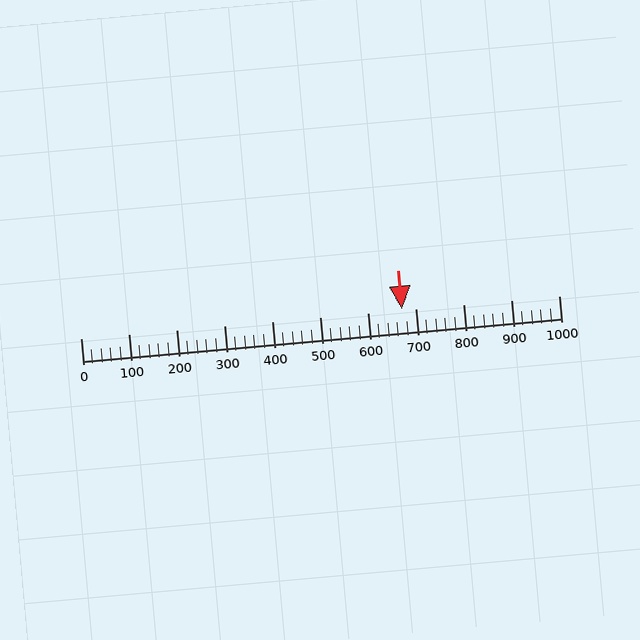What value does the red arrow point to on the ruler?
The red arrow points to approximately 673.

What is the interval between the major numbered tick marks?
The major tick marks are spaced 100 units apart.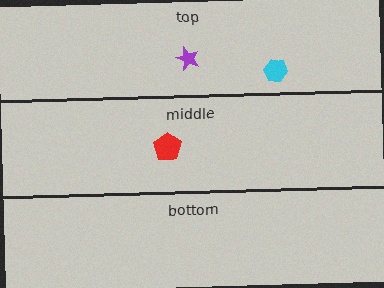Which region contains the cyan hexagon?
The top region.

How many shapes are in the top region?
2.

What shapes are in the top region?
The purple star, the cyan hexagon.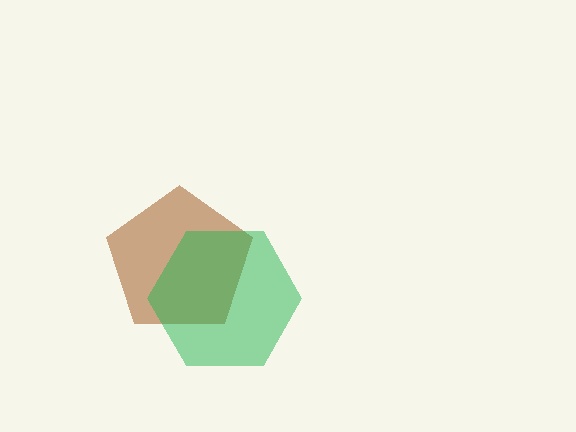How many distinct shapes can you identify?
There are 2 distinct shapes: a brown pentagon, a green hexagon.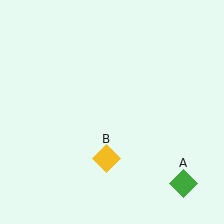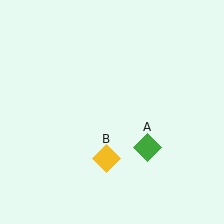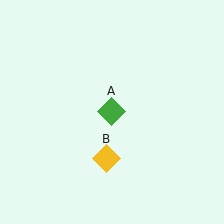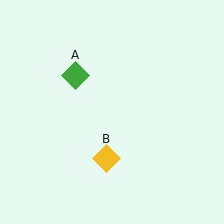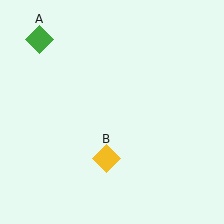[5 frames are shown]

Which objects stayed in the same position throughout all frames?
Yellow diamond (object B) remained stationary.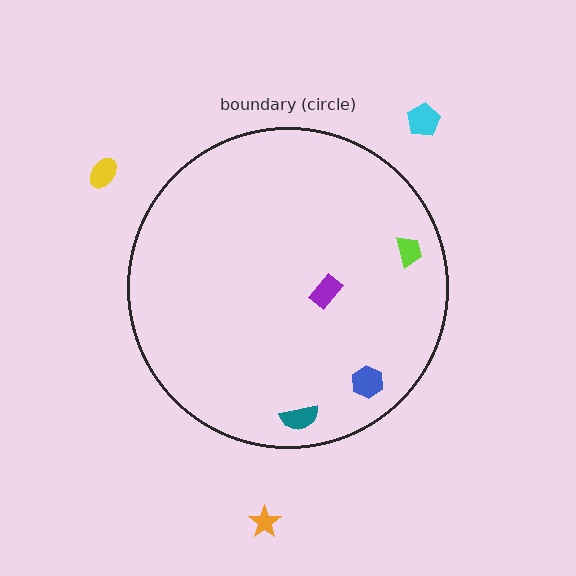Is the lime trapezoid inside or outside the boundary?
Inside.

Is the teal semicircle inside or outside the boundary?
Inside.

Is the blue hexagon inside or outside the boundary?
Inside.